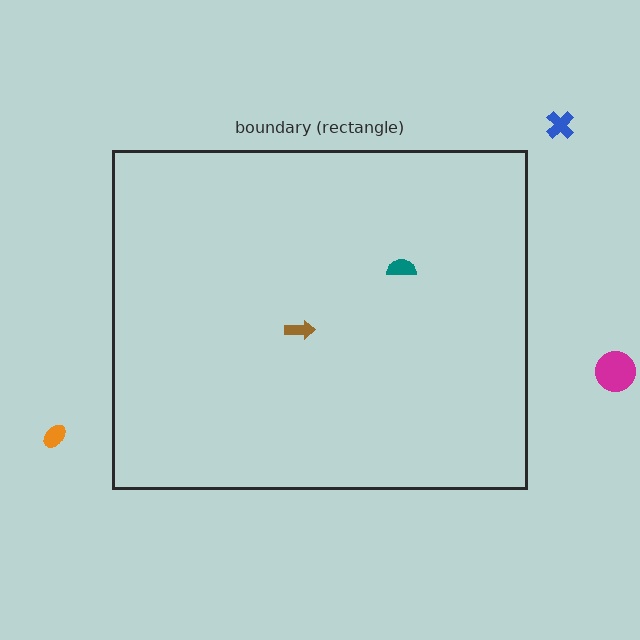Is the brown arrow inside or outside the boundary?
Inside.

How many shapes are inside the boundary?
2 inside, 3 outside.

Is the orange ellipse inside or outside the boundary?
Outside.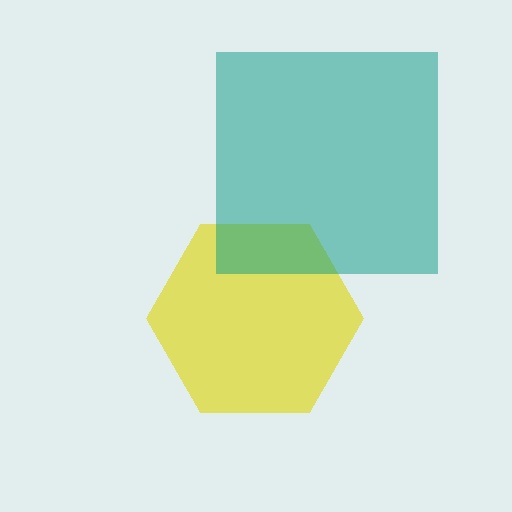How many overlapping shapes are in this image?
There are 2 overlapping shapes in the image.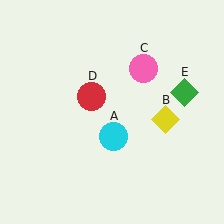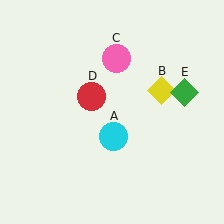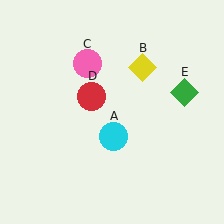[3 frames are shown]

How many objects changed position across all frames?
2 objects changed position: yellow diamond (object B), pink circle (object C).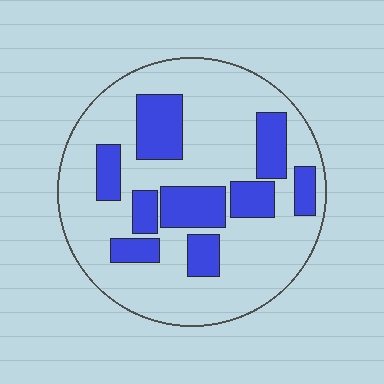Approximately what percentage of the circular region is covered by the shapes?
Approximately 30%.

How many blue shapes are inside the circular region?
9.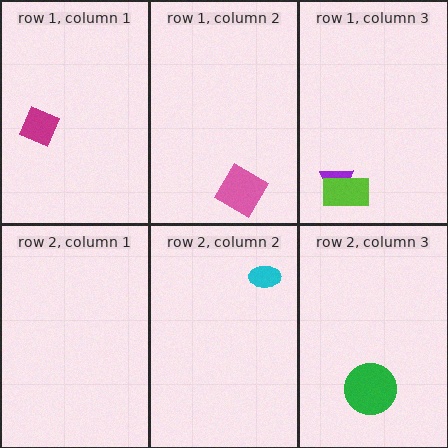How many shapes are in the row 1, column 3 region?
2.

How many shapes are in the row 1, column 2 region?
1.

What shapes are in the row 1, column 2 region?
The pink diamond.